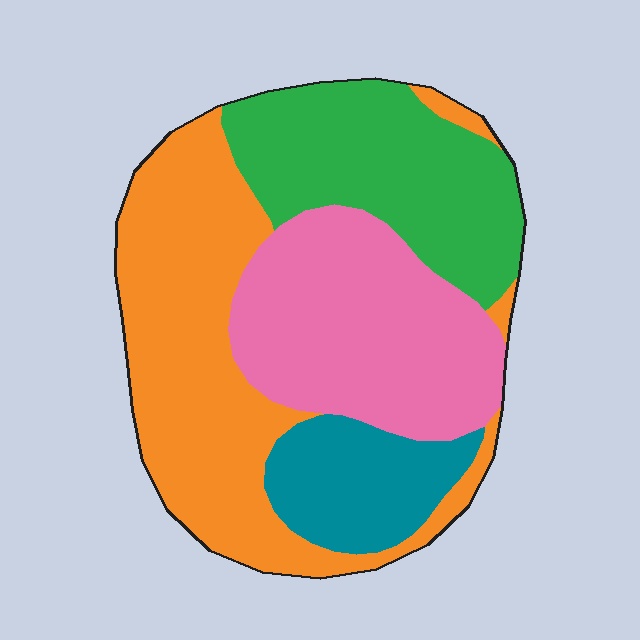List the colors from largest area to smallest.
From largest to smallest: orange, pink, green, teal.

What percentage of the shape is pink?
Pink takes up about one quarter (1/4) of the shape.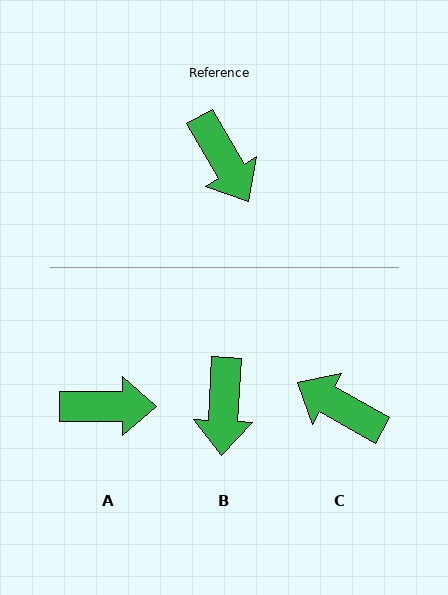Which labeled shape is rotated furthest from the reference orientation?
C, about 150 degrees away.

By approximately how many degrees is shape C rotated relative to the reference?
Approximately 150 degrees clockwise.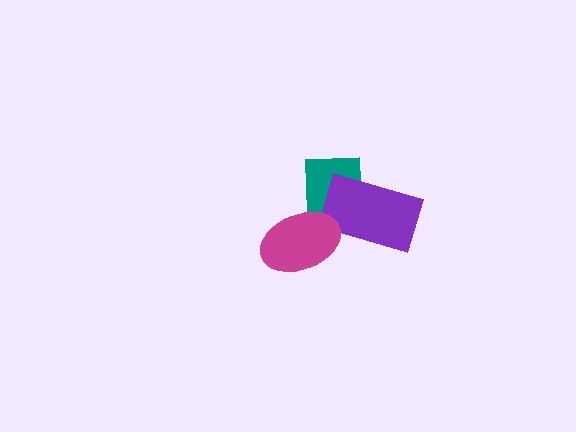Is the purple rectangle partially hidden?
Yes, it is partially covered by another shape.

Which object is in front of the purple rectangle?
The magenta ellipse is in front of the purple rectangle.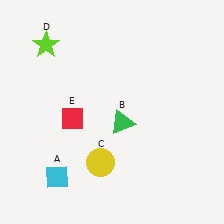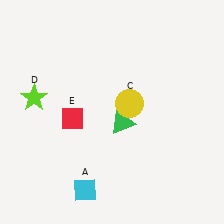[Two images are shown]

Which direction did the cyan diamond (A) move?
The cyan diamond (A) moved right.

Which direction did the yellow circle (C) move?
The yellow circle (C) moved up.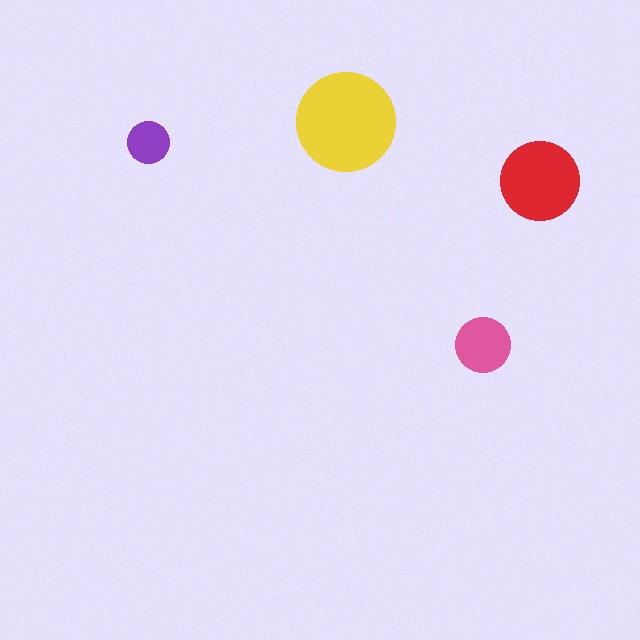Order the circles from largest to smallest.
the yellow one, the red one, the pink one, the purple one.